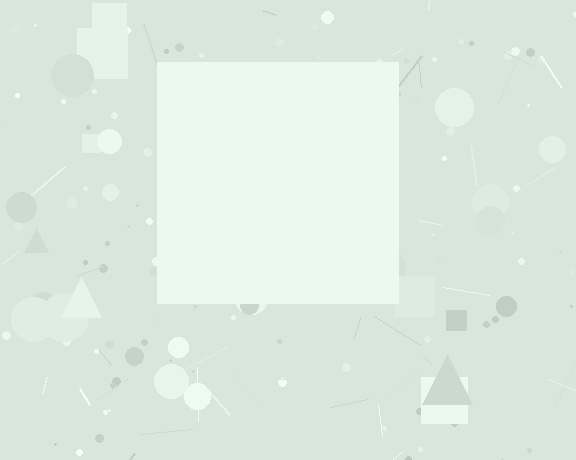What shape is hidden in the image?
A square is hidden in the image.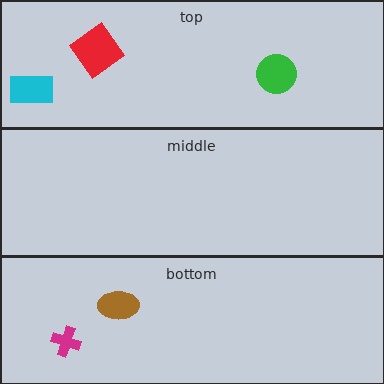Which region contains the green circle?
The top region.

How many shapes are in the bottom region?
2.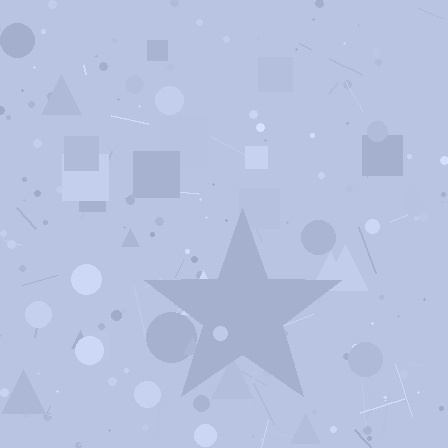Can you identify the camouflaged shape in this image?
The camouflaged shape is a star.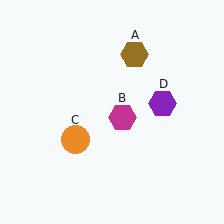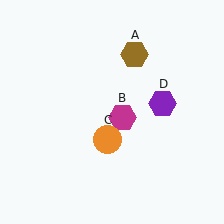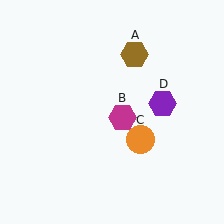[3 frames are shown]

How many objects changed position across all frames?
1 object changed position: orange circle (object C).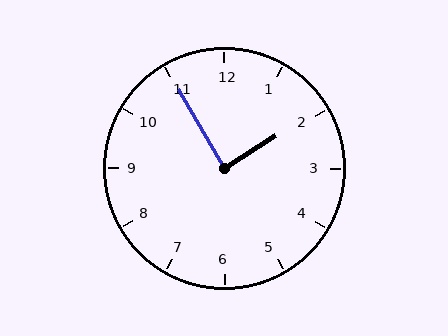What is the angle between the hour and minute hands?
Approximately 88 degrees.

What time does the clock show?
1:55.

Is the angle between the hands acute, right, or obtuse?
It is right.